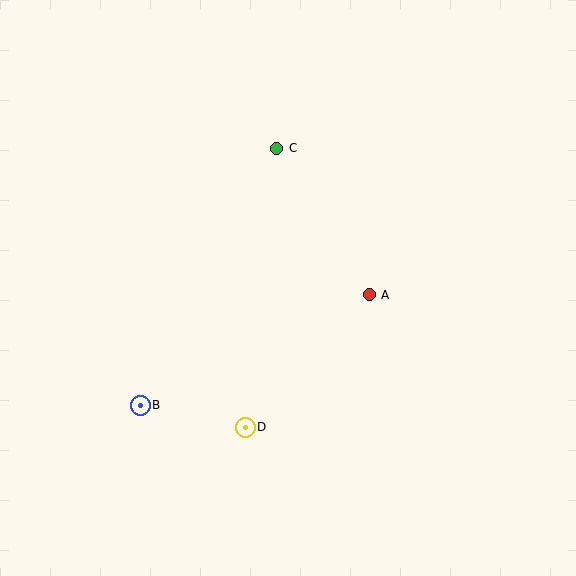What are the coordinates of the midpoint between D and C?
The midpoint between D and C is at (261, 288).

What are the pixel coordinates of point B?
Point B is at (140, 405).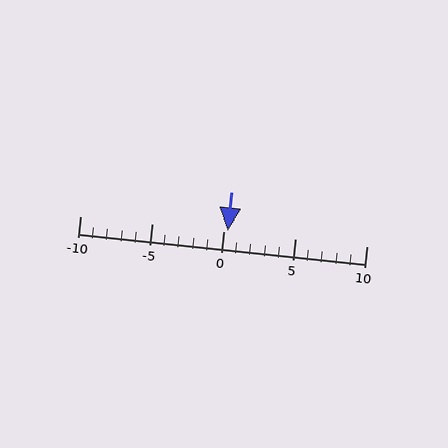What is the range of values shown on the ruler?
The ruler shows values from -10 to 10.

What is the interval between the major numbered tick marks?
The major tick marks are spaced 5 units apart.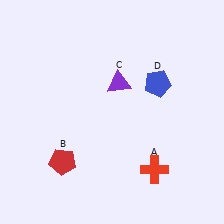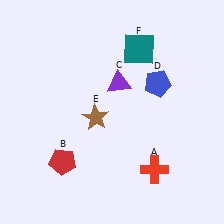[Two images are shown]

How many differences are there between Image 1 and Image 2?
There are 2 differences between the two images.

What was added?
A brown star (E), a teal square (F) were added in Image 2.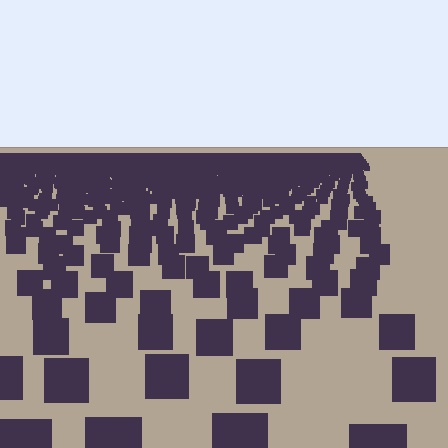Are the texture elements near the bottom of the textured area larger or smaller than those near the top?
Larger. Near the bottom, elements are closer to the viewer and appear at a bigger on-screen size.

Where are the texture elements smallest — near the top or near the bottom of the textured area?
Near the top.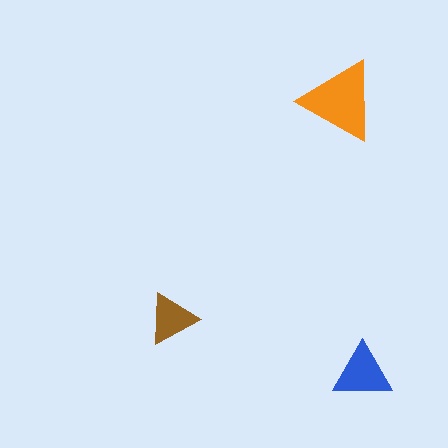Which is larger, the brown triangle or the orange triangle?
The orange one.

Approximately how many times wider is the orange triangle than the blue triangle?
About 1.5 times wider.